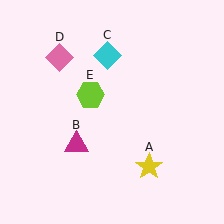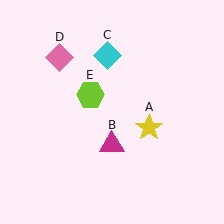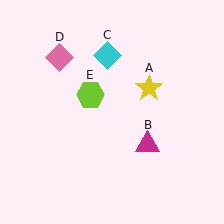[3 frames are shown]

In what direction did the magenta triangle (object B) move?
The magenta triangle (object B) moved right.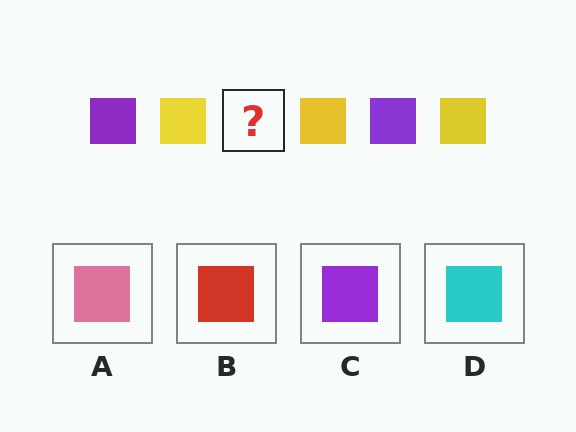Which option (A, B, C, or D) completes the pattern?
C.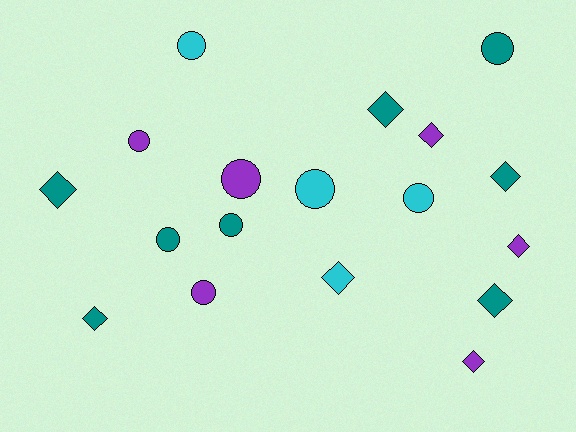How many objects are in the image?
There are 18 objects.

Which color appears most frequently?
Teal, with 8 objects.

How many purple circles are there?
There are 3 purple circles.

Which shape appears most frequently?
Circle, with 9 objects.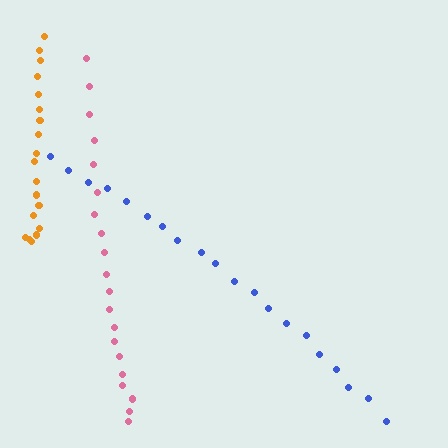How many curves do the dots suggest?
There are 3 distinct paths.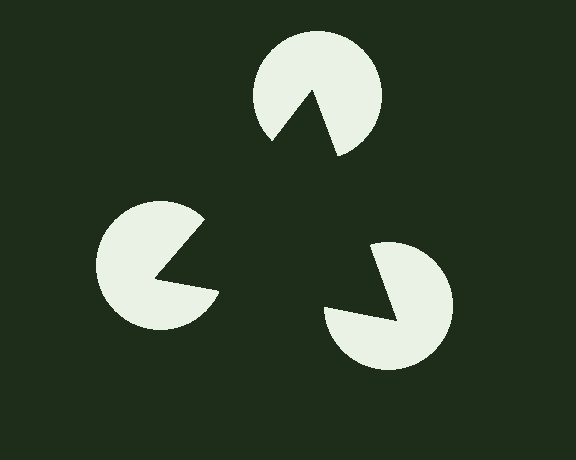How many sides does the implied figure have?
3 sides.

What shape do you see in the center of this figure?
An illusory triangle — its edges are inferred from the aligned wedge cuts in the pac-man discs, not physically drawn.